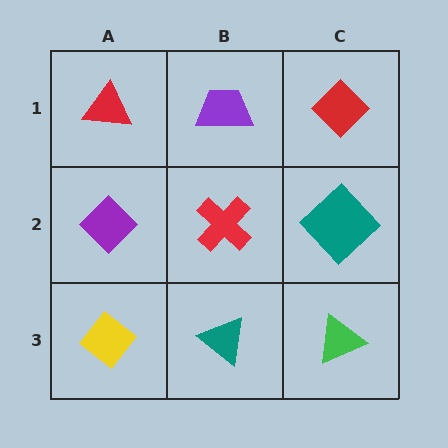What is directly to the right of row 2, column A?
A red cross.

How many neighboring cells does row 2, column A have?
3.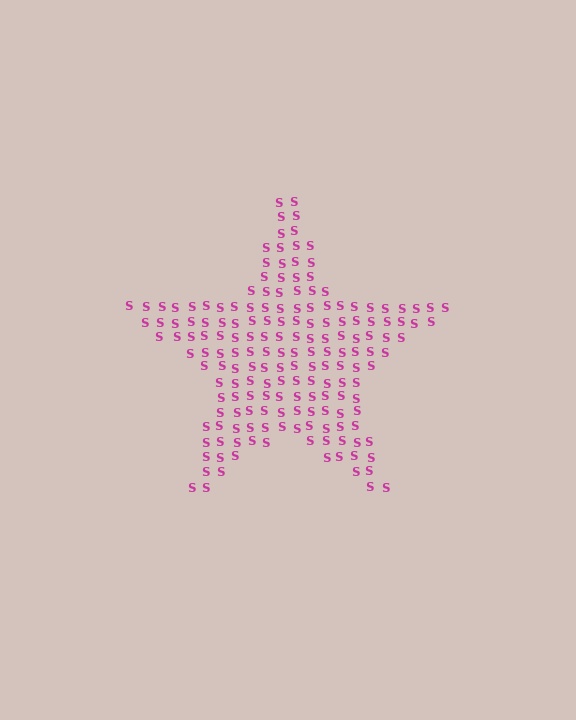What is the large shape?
The large shape is a star.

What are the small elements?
The small elements are letter S's.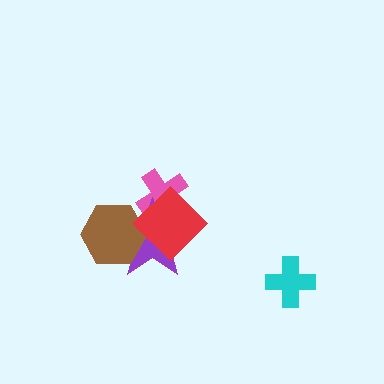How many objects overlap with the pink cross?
2 objects overlap with the pink cross.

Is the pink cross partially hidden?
Yes, it is partially covered by another shape.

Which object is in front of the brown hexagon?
The red diamond is in front of the brown hexagon.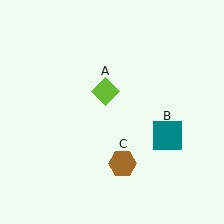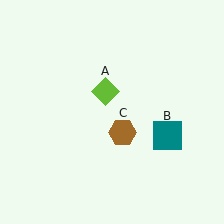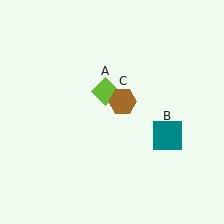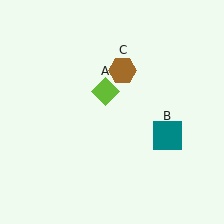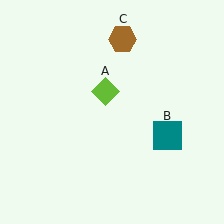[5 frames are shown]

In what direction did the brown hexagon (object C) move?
The brown hexagon (object C) moved up.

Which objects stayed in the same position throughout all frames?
Lime diamond (object A) and teal square (object B) remained stationary.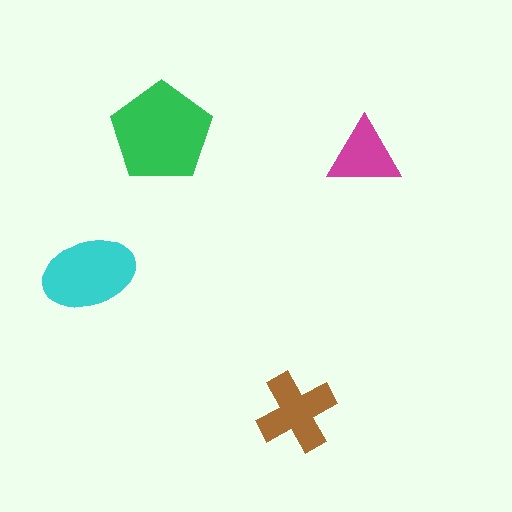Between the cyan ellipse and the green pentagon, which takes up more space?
The green pentagon.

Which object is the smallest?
The magenta triangle.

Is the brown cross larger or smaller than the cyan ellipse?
Smaller.